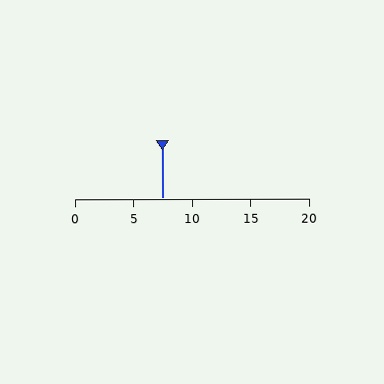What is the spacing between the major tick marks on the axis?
The major ticks are spaced 5 apart.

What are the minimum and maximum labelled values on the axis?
The axis runs from 0 to 20.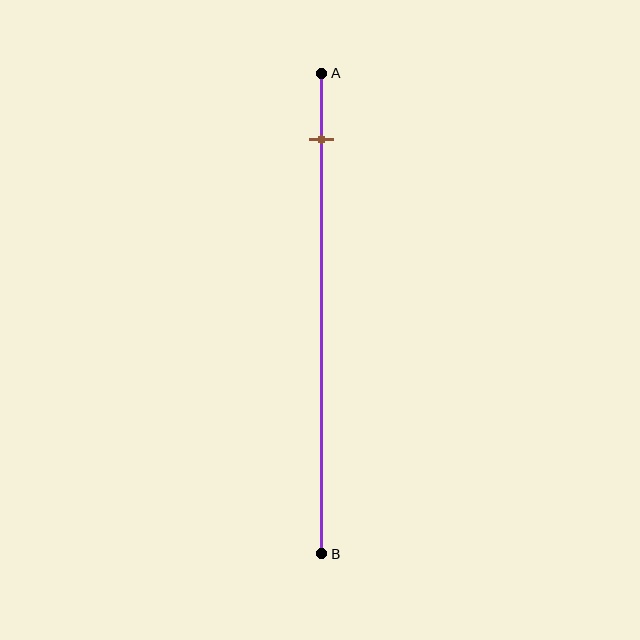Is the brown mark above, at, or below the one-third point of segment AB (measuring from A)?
The brown mark is above the one-third point of segment AB.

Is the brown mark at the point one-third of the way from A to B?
No, the mark is at about 15% from A, not at the 33% one-third point.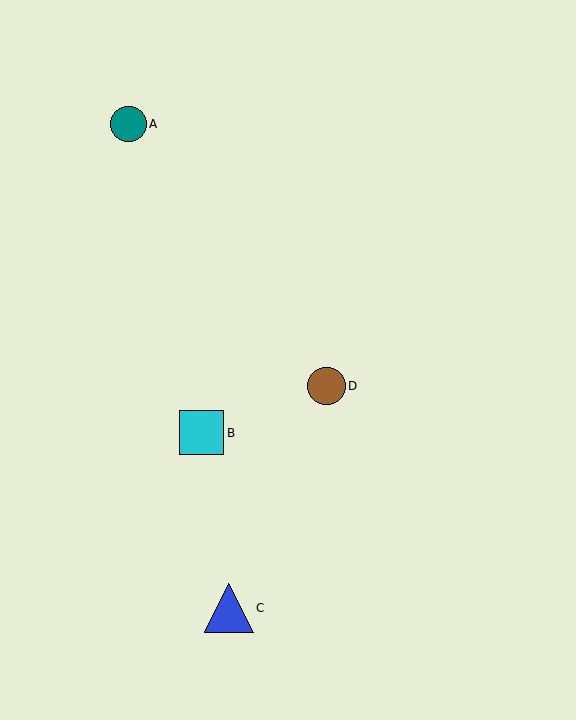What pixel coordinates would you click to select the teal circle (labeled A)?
Click at (128, 124) to select the teal circle A.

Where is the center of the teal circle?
The center of the teal circle is at (128, 124).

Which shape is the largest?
The blue triangle (labeled C) is the largest.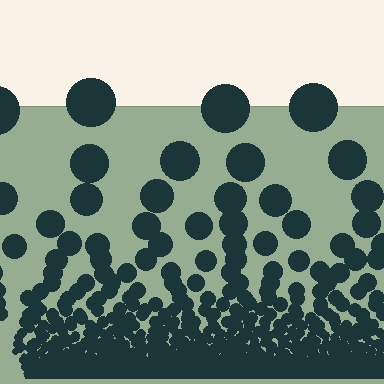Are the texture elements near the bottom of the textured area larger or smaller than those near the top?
Smaller. The gradient is inverted — elements near the bottom are smaller and denser.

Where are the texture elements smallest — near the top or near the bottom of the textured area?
Near the bottom.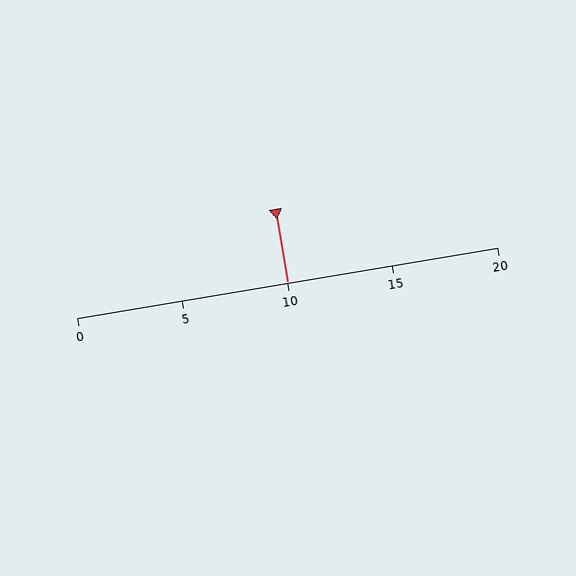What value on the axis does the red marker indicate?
The marker indicates approximately 10.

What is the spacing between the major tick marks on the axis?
The major ticks are spaced 5 apart.